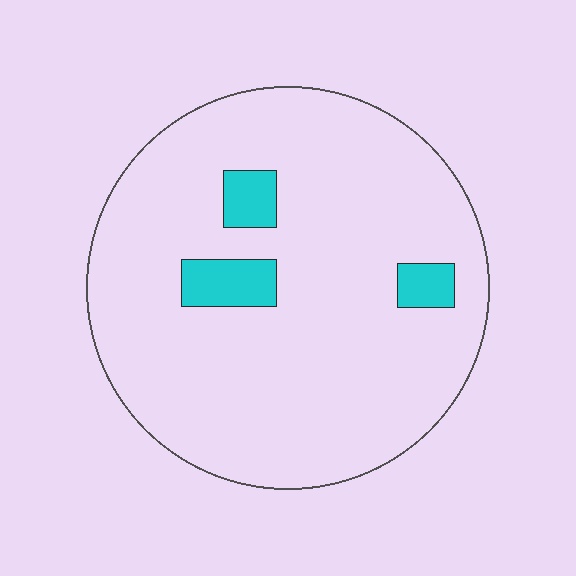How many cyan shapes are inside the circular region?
3.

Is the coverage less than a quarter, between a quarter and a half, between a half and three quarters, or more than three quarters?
Less than a quarter.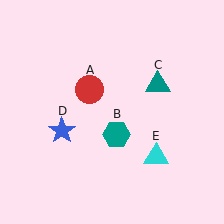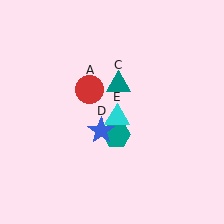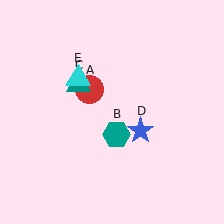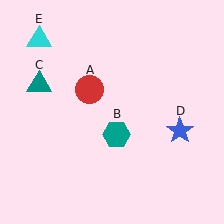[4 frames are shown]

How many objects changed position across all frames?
3 objects changed position: teal triangle (object C), blue star (object D), cyan triangle (object E).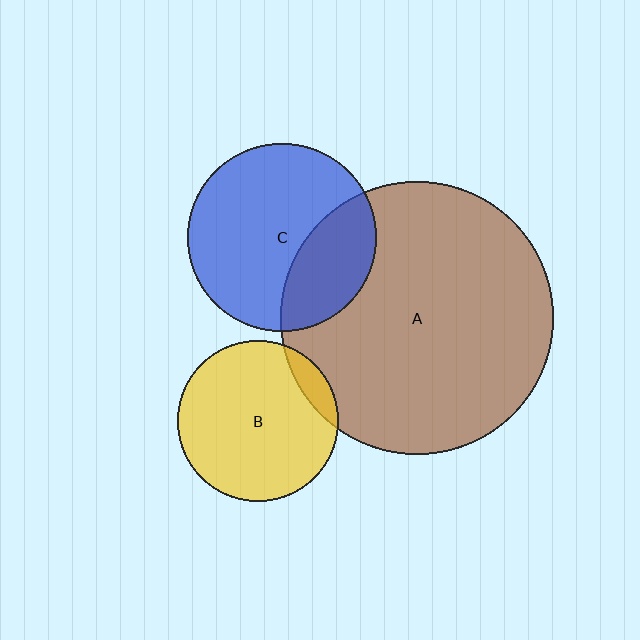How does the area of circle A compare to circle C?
Approximately 2.1 times.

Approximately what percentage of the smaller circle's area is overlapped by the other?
Approximately 30%.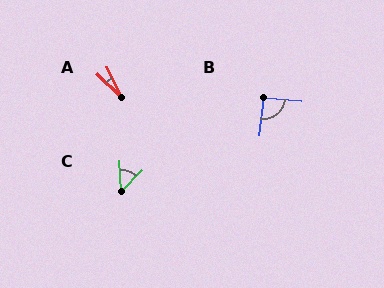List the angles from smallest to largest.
A (21°), C (47°), B (92°).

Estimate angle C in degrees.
Approximately 47 degrees.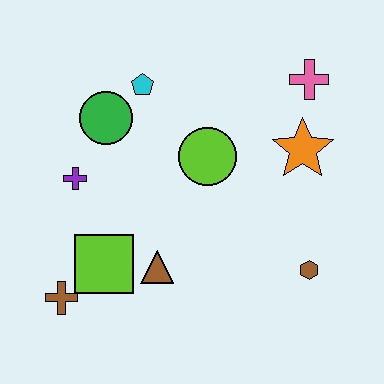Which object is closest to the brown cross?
The lime square is closest to the brown cross.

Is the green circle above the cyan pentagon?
No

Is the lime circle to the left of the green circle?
No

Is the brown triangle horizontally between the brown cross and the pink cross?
Yes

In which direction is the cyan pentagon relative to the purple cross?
The cyan pentagon is above the purple cross.